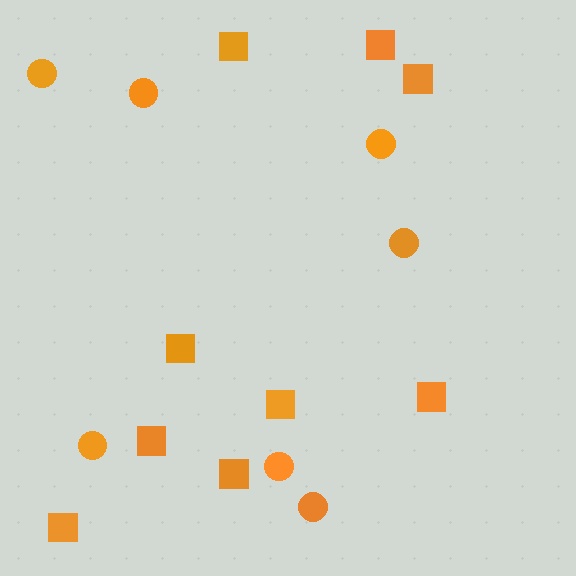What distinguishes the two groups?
There are 2 groups: one group of squares (9) and one group of circles (7).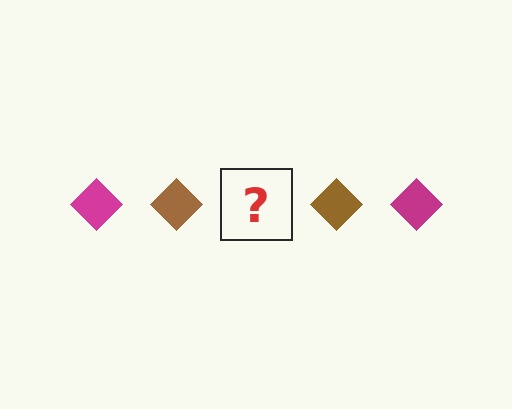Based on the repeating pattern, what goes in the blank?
The blank should be a magenta diamond.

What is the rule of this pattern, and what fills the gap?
The rule is that the pattern cycles through magenta, brown diamonds. The gap should be filled with a magenta diamond.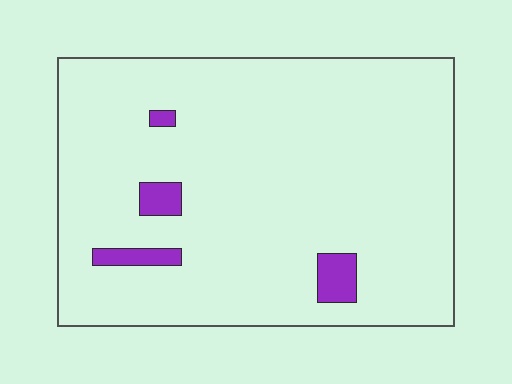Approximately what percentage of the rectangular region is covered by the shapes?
Approximately 5%.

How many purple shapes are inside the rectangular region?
4.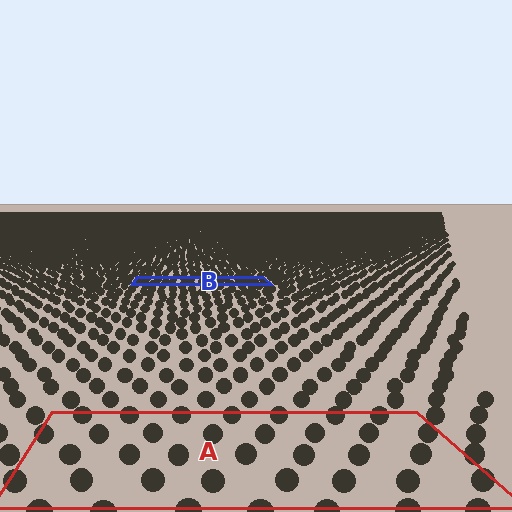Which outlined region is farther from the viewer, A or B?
Region B is farther from the viewer — the texture elements inside it appear smaller and more densely packed.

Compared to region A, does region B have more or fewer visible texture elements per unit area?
Region B has more texture elements per unit area — they are packed more densely because it is farther away.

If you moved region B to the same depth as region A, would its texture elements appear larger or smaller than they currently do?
They would appear larger. At a closer depth, the same texture elements are projected at a bigger on-screen size.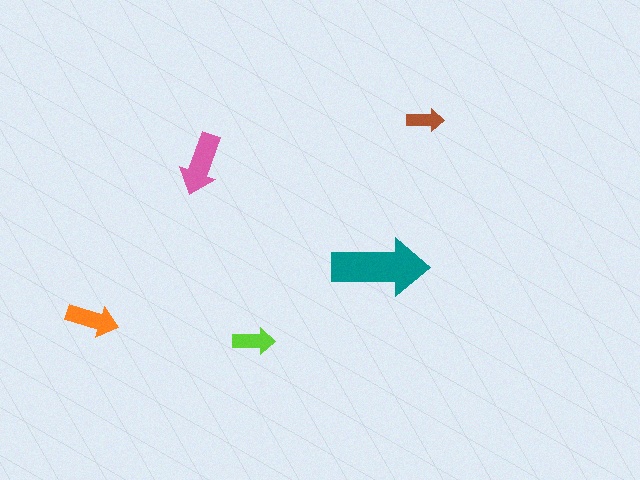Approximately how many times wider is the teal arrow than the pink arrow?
About 1.5 times wider.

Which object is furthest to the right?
The brown arrow is rightmost.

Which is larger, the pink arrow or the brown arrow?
The pink one.